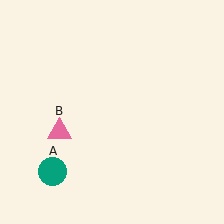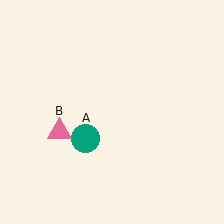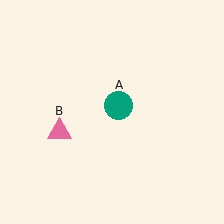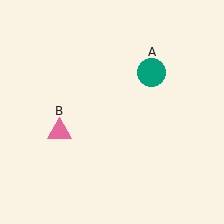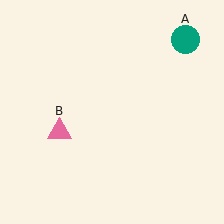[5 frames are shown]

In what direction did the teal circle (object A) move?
The teal circle (object A) moved up and to the right.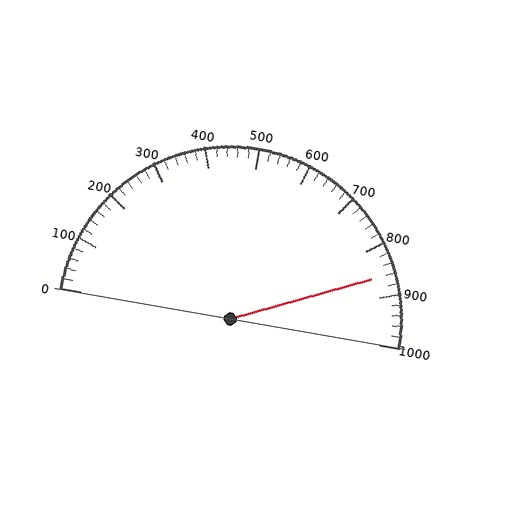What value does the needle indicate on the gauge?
The needle indicates approximately 860.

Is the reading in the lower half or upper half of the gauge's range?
The reading is in the upper half of the range (0 to 1000).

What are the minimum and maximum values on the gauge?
The gauge ranges from 0 to 1000.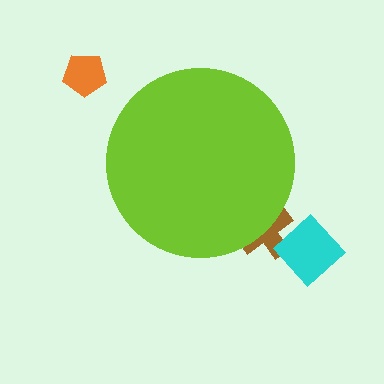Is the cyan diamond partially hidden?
No, the cyan diamond is fully visible.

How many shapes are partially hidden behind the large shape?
1 shape is partially hidden.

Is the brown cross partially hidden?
Yes, the brown cross is partially hidden behind the lime circle.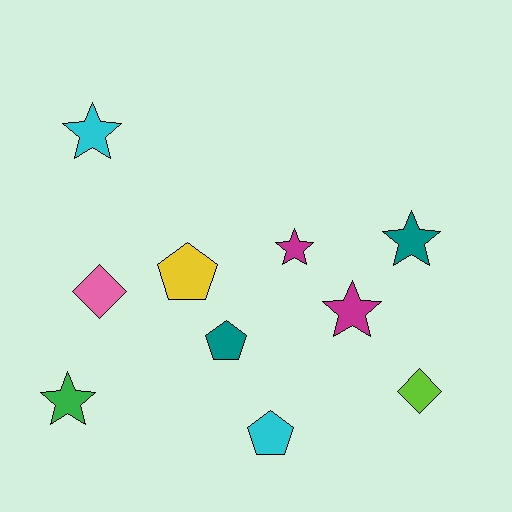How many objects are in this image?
There are 10 objects.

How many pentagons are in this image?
There are 3 pentagons.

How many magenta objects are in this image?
There are 2 magenta objects.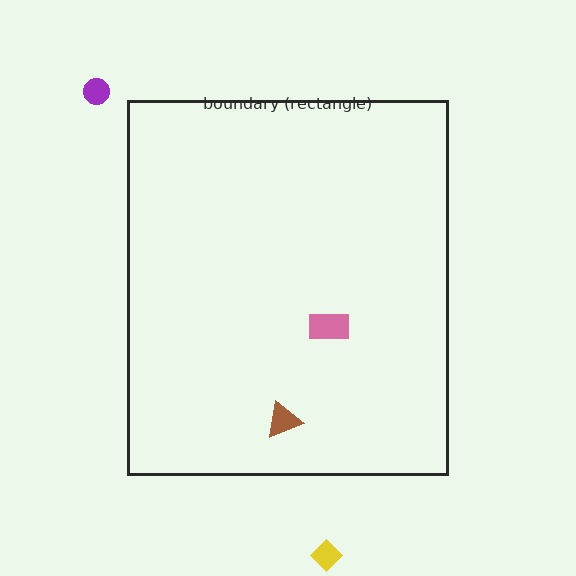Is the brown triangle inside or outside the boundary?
Inside.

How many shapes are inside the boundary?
2 inside, 2 outside.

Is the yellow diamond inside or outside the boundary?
Outside.